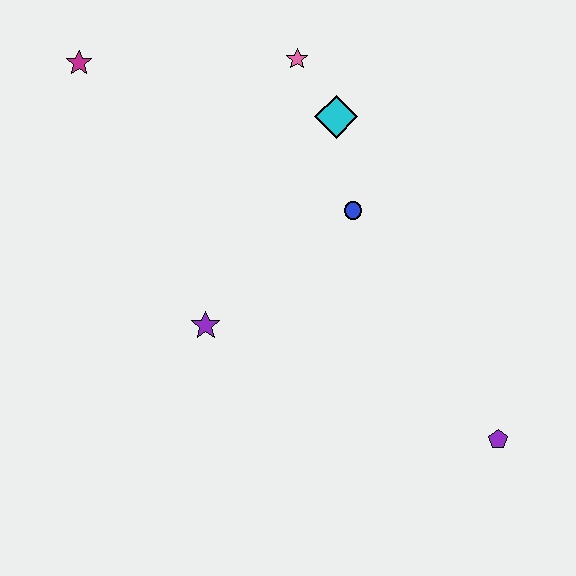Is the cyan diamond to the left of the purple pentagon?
Yes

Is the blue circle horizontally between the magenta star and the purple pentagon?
Yes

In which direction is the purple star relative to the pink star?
The purple star is below the pink star.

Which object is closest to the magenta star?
The pink star is closest to the magenta star.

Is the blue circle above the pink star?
No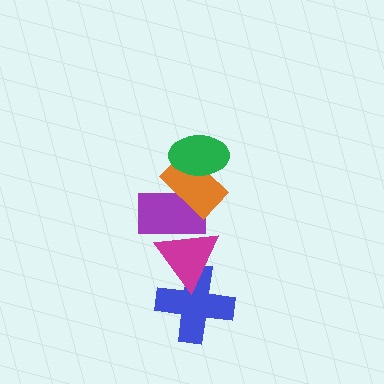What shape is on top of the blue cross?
The magenta triangle is on top of the blue cross.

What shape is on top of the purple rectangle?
The orange rectangle is on top of the purple rectangle.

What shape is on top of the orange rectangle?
The green ellipse is on top of the orange rectangle.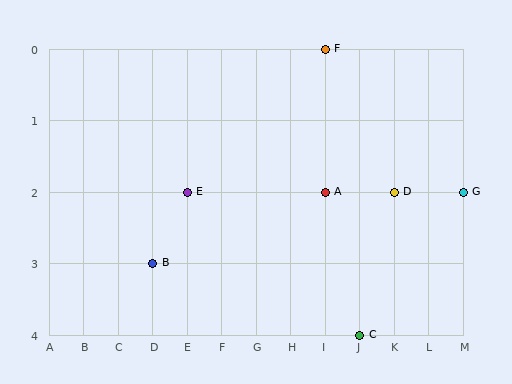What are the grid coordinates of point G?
Point G is at grid coordinates (M, 2).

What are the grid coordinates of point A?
Point A is at grid coordinates (I, 2).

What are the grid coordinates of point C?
Point C is at grid coordinates (J, 4).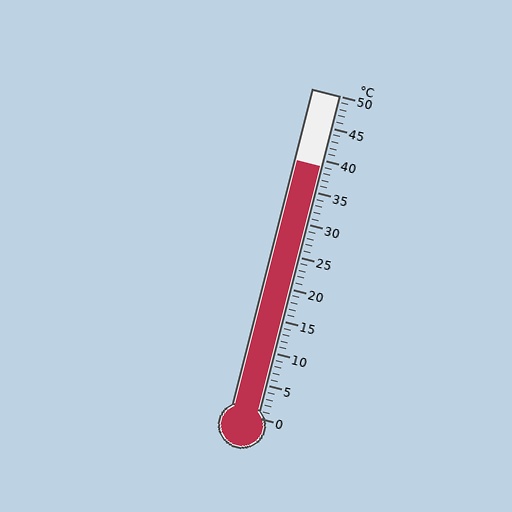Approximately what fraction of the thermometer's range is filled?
The thermometer is filled to approximately 80% of its range.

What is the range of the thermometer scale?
The thermometer scale ranges from 0°C to 50°C.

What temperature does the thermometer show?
The thermometer shows approximately 39°C.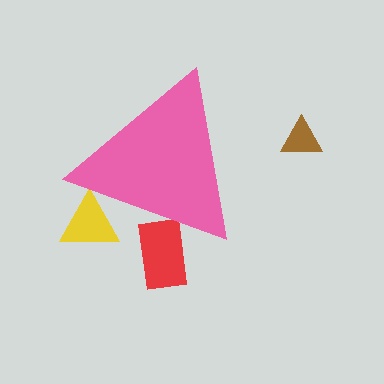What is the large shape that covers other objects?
A pink triangle.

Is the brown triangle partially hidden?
No, the brown triangle is fully visible.